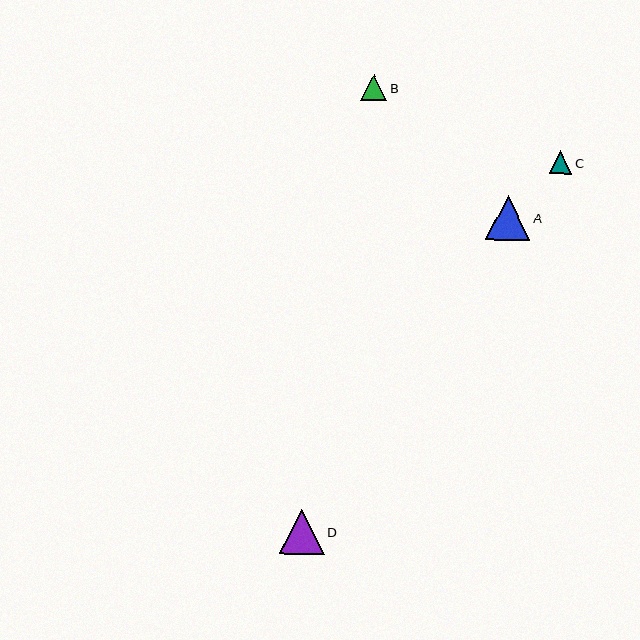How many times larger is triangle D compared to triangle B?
Triangle D is approximately 1.7 times the size of triangle B.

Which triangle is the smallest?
Triangle C is the smallest with a size of approximately 22 pixels.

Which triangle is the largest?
Triangle D is the largest with a size of approximately 45 pixels.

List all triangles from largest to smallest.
From largest to smallest: D, A, B, C.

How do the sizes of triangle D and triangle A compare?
Triangle D and triangle A are approximately the same size.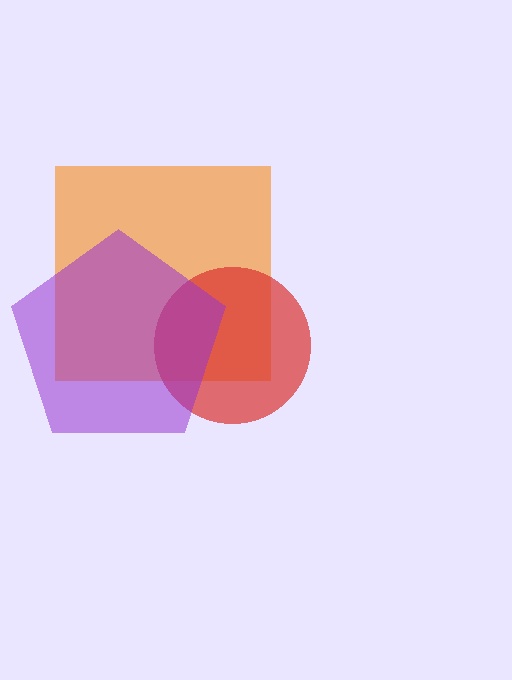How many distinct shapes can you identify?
There are 3 distinct shapes: an orange square, a red circle, a purple pentagon.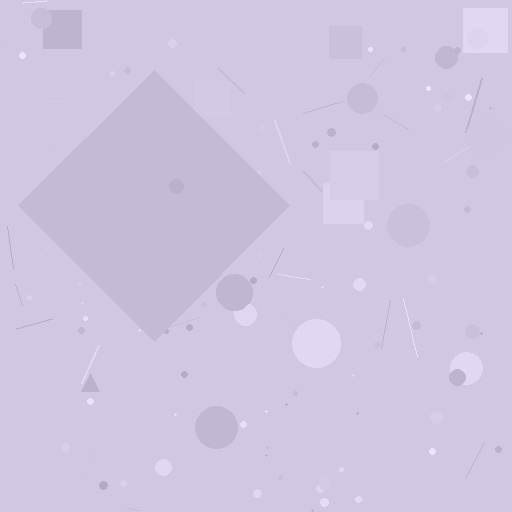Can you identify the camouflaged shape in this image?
The camouflaged shape is a diamond.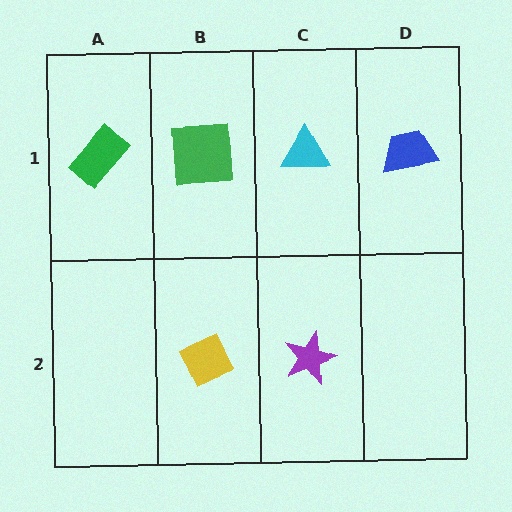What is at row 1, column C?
A cyan triangle.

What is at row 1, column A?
A green rectangle.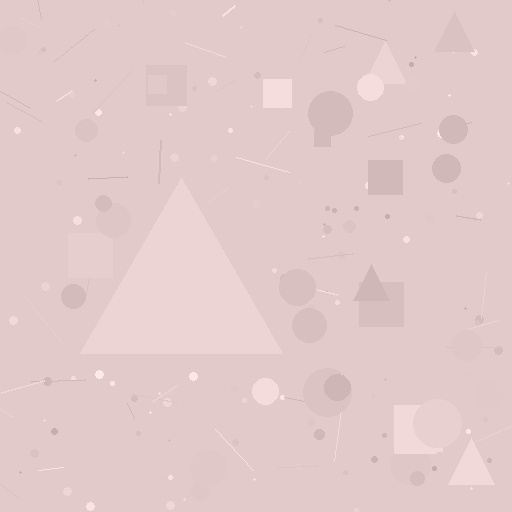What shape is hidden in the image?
A triangle is hidden in the image.